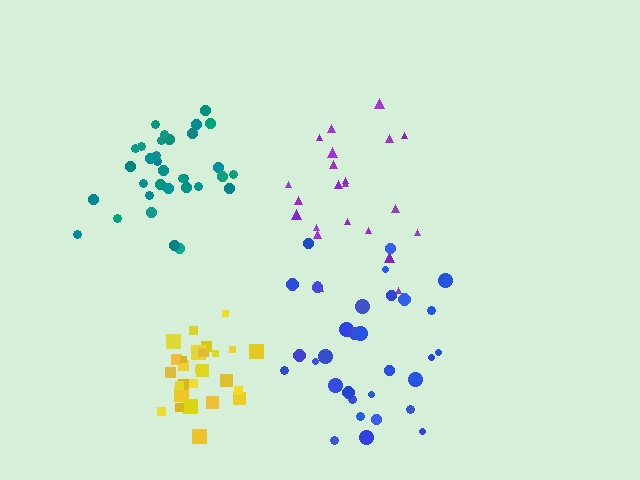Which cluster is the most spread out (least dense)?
Blue.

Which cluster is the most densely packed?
Yellow.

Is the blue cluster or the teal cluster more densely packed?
Teal.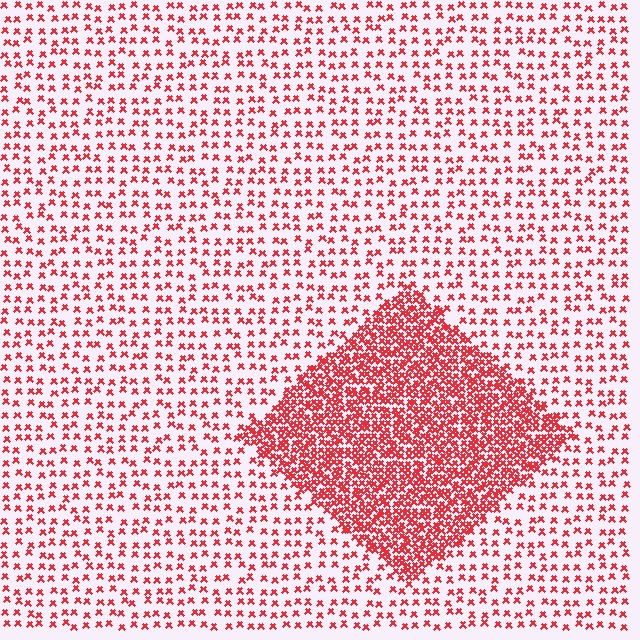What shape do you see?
I see a diamond.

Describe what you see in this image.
The image contains small red elements arranged at two different densities. A diamond-shaped region is visible where the elements are more densely packed than the surrounding area.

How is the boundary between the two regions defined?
The boundary is defined by a change in element density (approximately 3.0x ratio). All elements are the same color, size, and shape.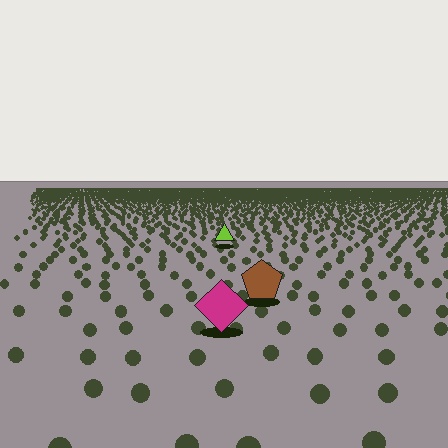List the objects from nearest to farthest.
From nearest to farthest: the magenta diamond, the brown pentagon, the lime triangle.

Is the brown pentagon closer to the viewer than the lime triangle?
Yes. The brown pentagon is closer — you can tell from the texture gradient: the ground texture is coarser near it.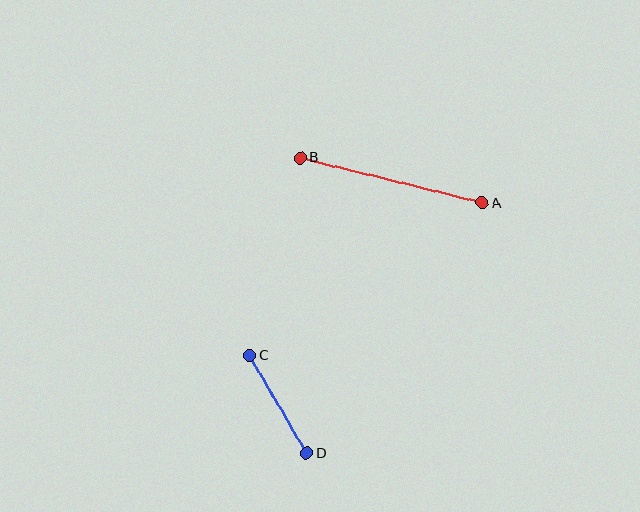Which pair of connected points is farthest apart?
Points A and B are farthest apart.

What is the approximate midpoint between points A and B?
The midpoint is at approximately (391, 180) pixels.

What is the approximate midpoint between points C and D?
The midpoint is at approximately (278, 404) pixels.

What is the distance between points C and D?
The distance is approximately 113 pixels.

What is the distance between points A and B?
The distance is approximately 187 pixels.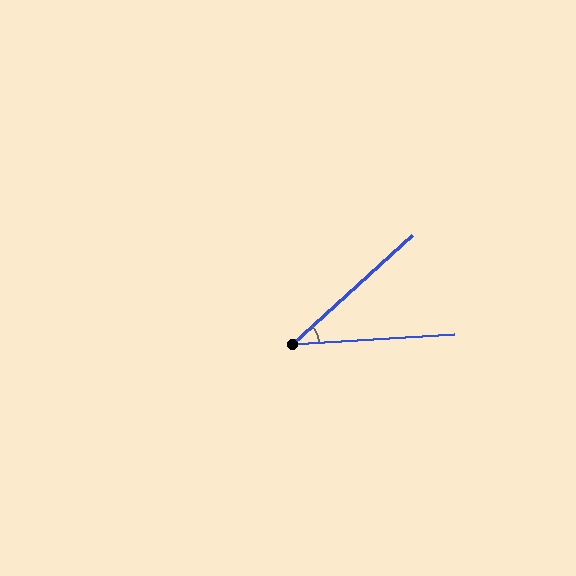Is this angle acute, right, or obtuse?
It is acute.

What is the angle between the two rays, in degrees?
Approximately 39 degrees.